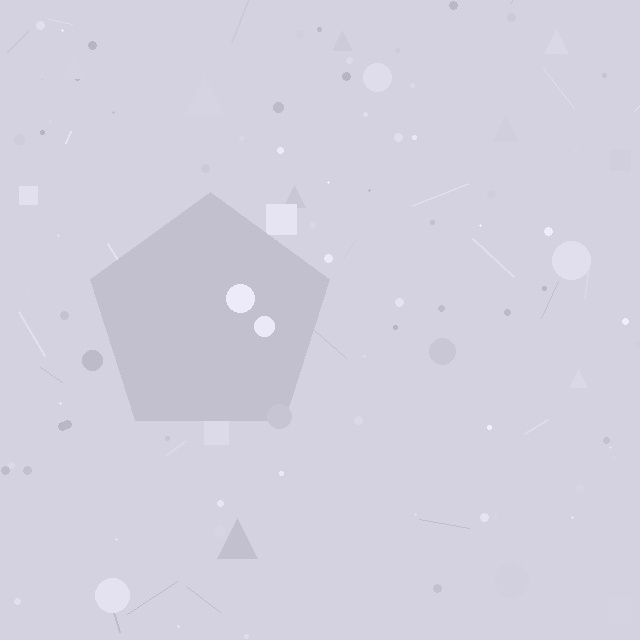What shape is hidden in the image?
A pentagon is hidden in the image.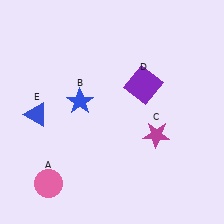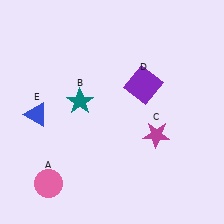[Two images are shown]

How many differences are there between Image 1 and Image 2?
There is 1 difference between the two images.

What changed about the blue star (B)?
In Image 1, B is blue. In Image 2, it changed to teal.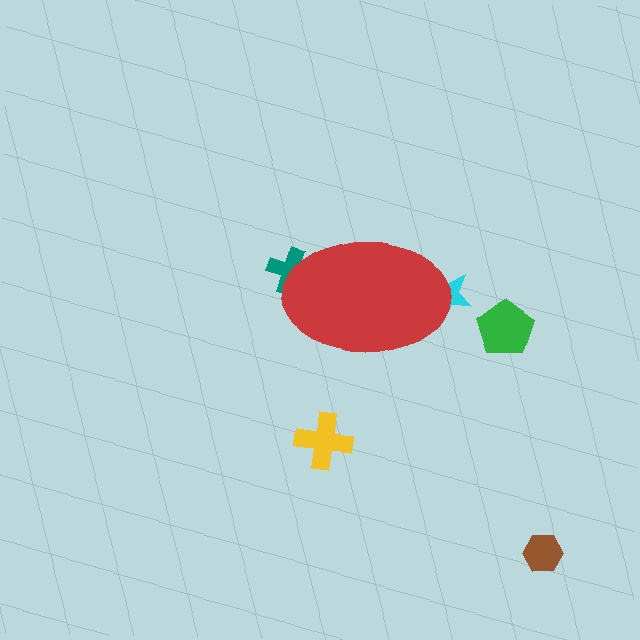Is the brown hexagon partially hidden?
No, the brown hexagon is fully visible.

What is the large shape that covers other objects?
A red ellipse.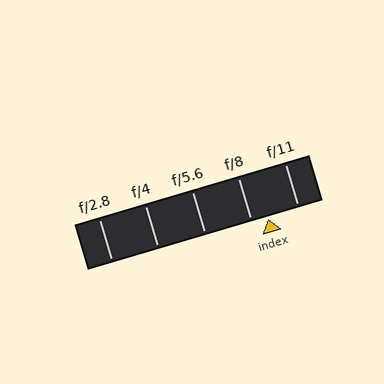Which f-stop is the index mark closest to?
The index mark is closest to f/8.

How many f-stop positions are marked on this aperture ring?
There are 5 f-stop positions marked.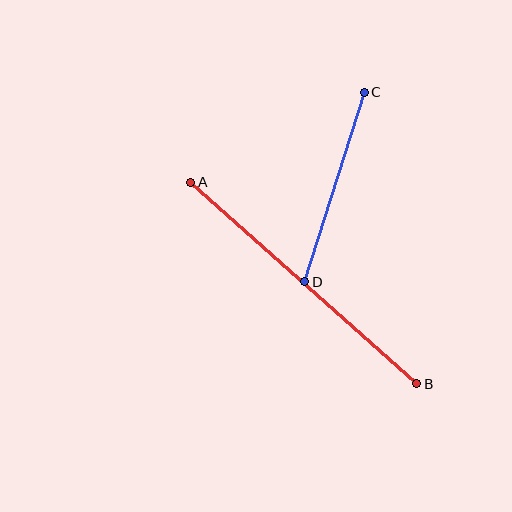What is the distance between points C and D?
The distance is approximately 199 pixels.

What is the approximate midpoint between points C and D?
The midpoint is at approximately (335, 187) pixels.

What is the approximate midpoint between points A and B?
The midpoint is at approximately (304, 283) pixels.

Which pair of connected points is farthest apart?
Points A and B are farthest apart.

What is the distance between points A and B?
The distance is approximately 303 pixels.